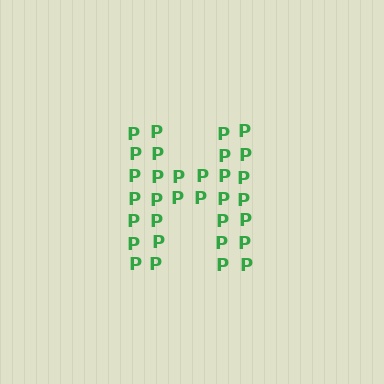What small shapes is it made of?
It is made of small letter P's.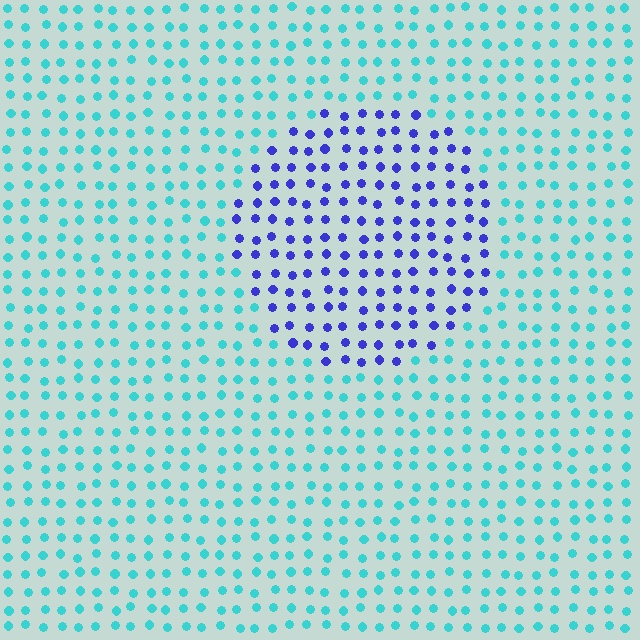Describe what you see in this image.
The image is filled with small cyan elements in a uniform arrangement. A circle-shaped region is visible where the elements are tinted to a slightly different hue, forming a subtle color boundary.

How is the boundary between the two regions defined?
The boundary is defined purely by a slight shift in hue (about 62 degrees). Spacing, size, and orientation are identical on both sides.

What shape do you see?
I see a circle.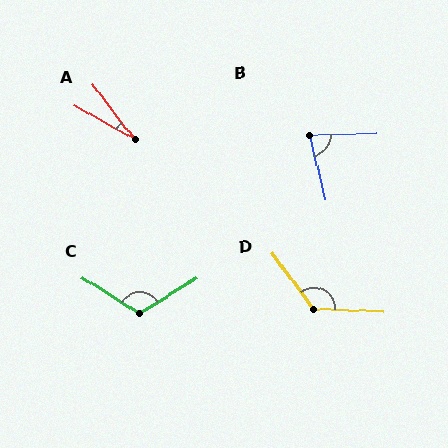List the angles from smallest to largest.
A (23°), B (79°), C (116°), D (128°).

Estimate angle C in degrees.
Approximately 116 degrees.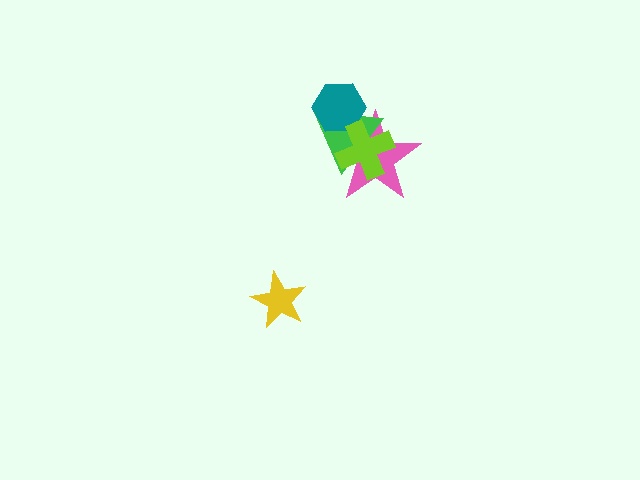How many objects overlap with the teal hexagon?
3 objects overlap with the teal hexagon.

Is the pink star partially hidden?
Yes, it is partially covered by another shape.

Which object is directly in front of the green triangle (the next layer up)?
The teal hexagon is directly in front of the green triangle.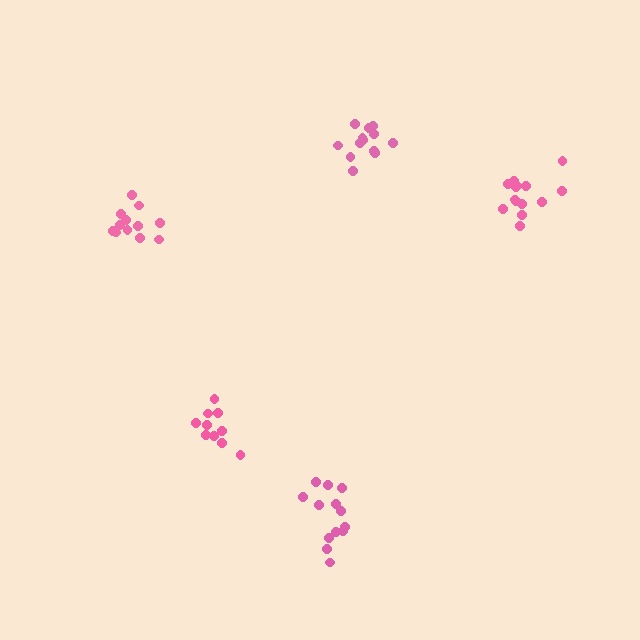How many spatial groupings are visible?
There are 5 spatial groupings.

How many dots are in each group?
Group 1: 13 dots, Group 2: 12 dots, Group 3: 10 dots, Group 4: 14 dots, Group 5: 13 dots (62 total).